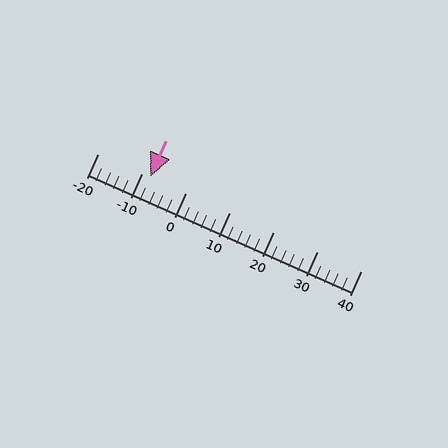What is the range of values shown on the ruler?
The ruler shows values from -20 to 40.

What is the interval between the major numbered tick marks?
The major tick marks are spaced 10 units apart.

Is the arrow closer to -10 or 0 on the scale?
The arrow is closer to -10.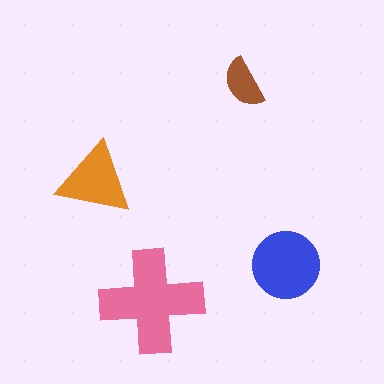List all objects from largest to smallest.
The pink cross, the blue circle, the orange triangle, the brown semicircle.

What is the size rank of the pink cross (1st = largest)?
1st.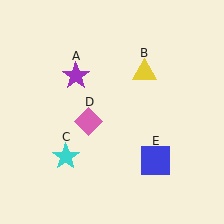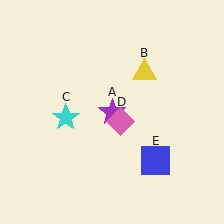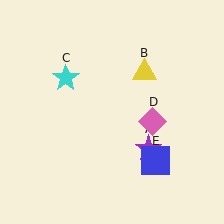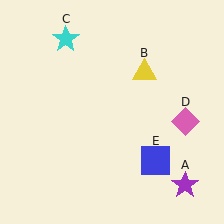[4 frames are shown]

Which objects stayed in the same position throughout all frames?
Yellow triangle (object B) and blue square (object E) remained stationary.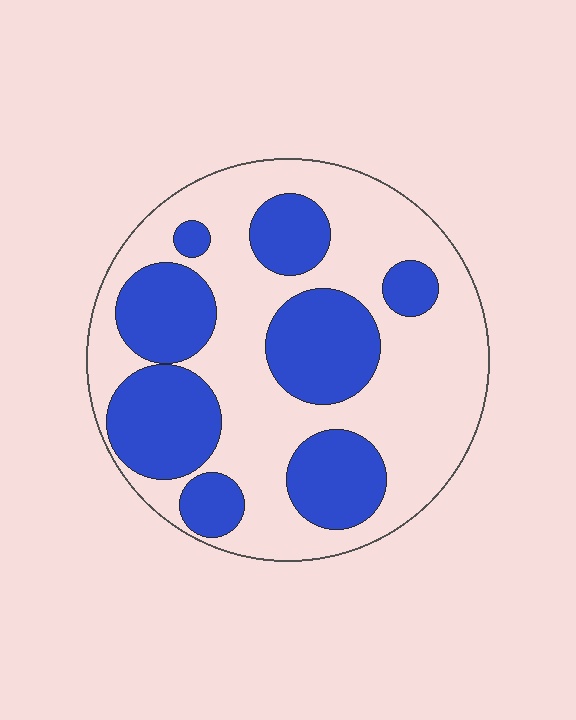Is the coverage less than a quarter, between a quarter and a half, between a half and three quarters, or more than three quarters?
Between a quarter and a half.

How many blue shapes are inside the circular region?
8.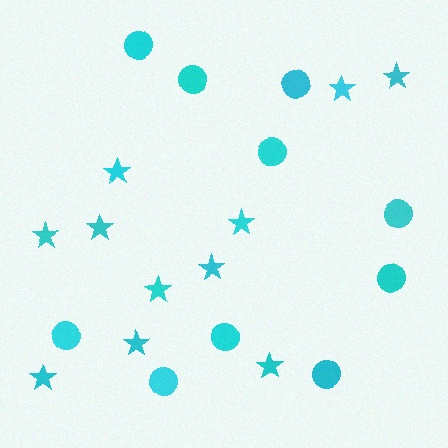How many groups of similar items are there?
There are 2 groups: one group of circles (10) and one group of stars (11).